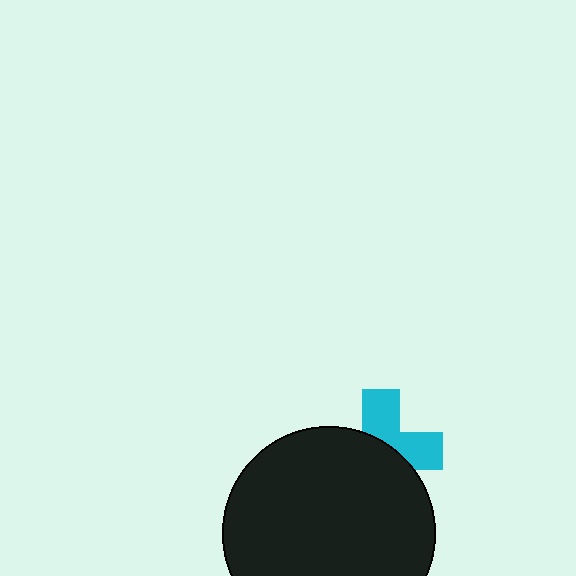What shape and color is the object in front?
The object in front is a black circle.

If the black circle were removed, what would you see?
You would see the complete cyan cross.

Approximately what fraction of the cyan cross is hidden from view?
Roughly 57% of the cyan cross is hidden behind the black circle.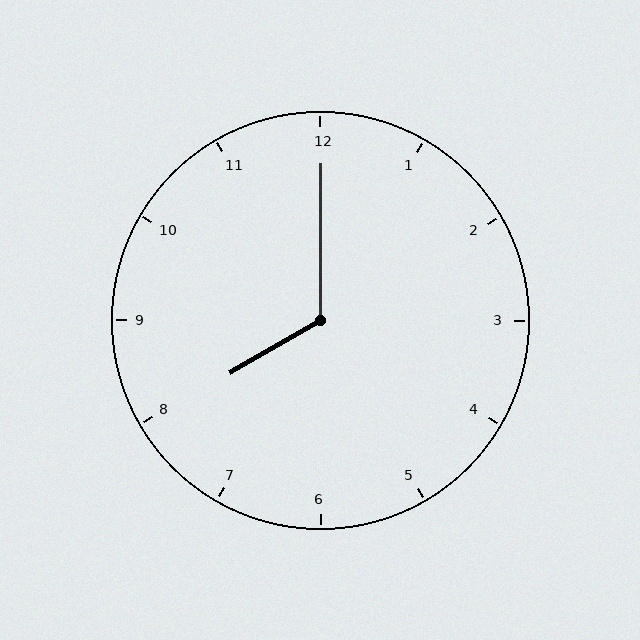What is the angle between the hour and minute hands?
Approximately 120 degrees.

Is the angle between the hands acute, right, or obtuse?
It is obtuse.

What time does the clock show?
8:00.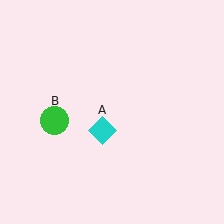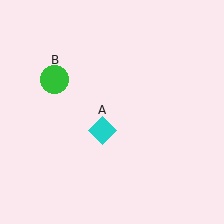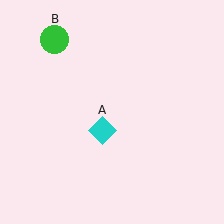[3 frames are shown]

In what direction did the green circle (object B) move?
The green circle (object B) moved up.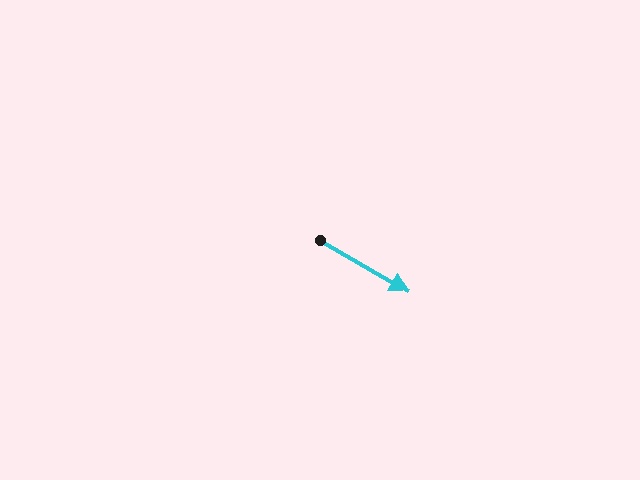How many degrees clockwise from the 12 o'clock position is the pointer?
Approximately 120 degrees.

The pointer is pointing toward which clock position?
Roughly 4 o'clock.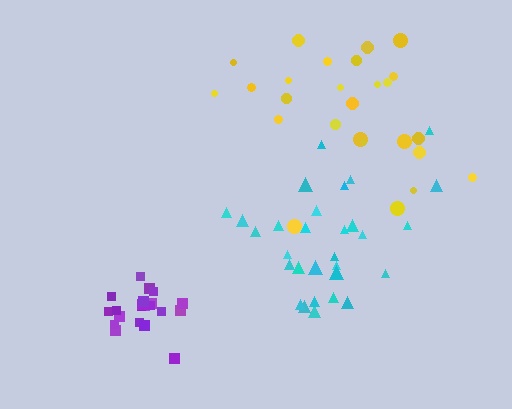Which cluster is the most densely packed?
Purple.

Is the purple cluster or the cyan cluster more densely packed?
Purple.